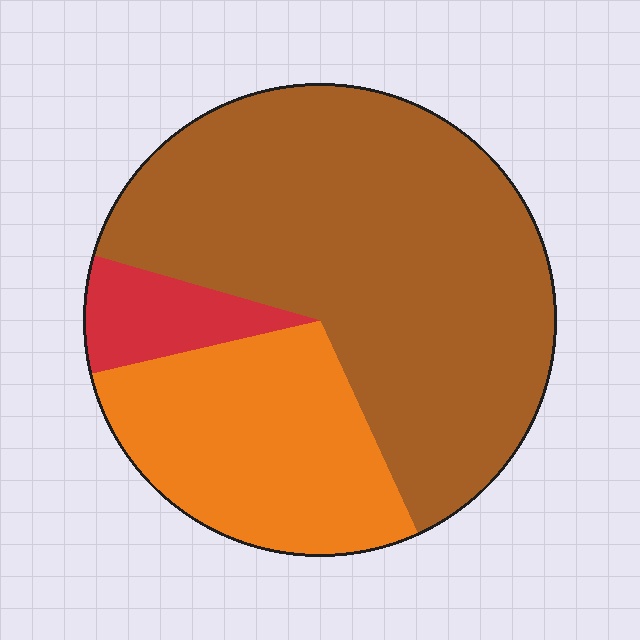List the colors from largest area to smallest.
From largest to smallest: brown, orange, red.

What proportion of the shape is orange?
Orange takes up about one quarter (1/4) of the shape.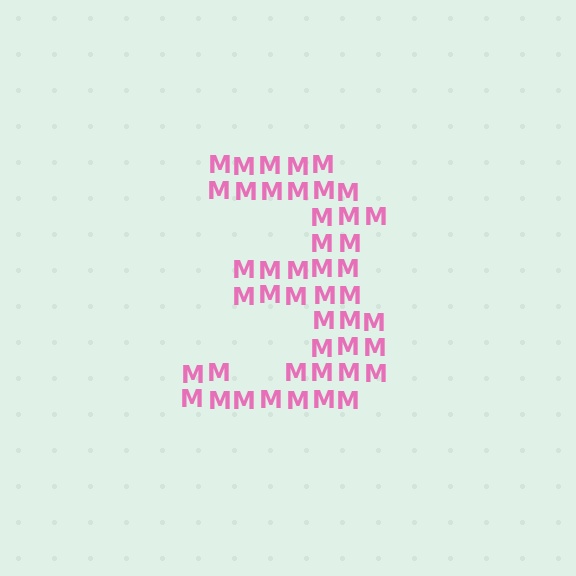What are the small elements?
The small elements are letter M's.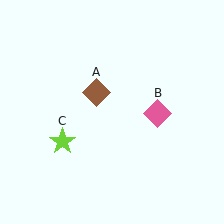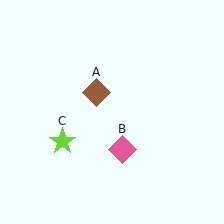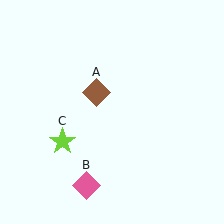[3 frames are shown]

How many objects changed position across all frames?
1 object changed position: pink diamond (object B).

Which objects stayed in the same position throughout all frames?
Brown diamond (object A) and lime star (object C) remained stationary.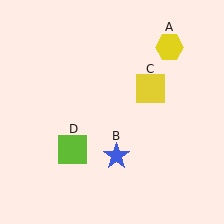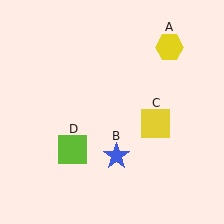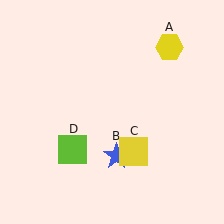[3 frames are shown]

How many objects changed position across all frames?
1 object changed position: yellow square (object C).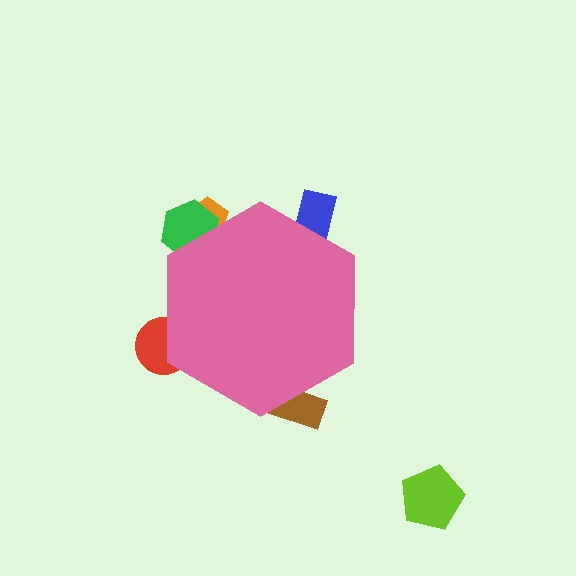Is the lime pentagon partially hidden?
No, the lime pentagon is fully visible.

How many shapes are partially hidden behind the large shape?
5 shapes are partially hidden.